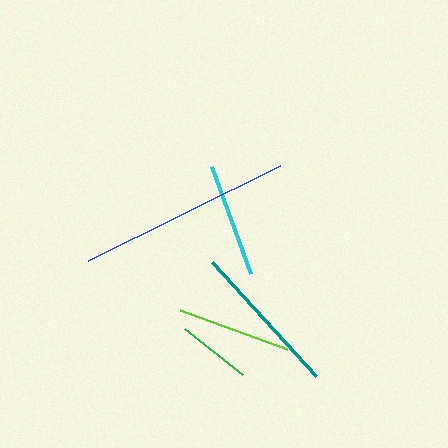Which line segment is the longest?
The blue line is the longest at approximately 214 pixels.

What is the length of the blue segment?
The blue segment is approximately 214 pixels long.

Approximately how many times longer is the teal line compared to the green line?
The teal line is approximately 2.1 times the length of the green line.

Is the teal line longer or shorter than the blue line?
The blue line is longer than the teal line.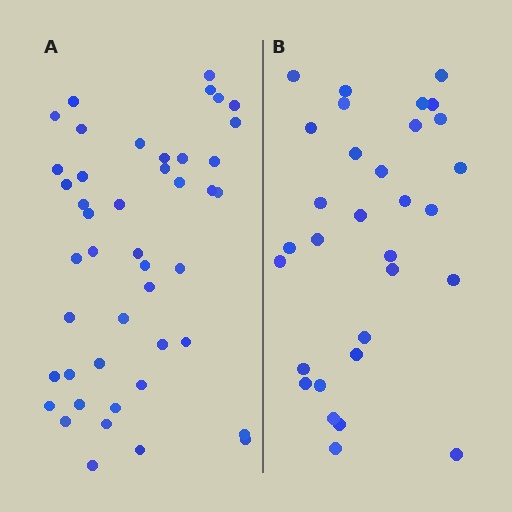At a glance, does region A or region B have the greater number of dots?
Region A (the left region) has more dots.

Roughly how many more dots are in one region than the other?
Region A has approximately 15 more dots than region B.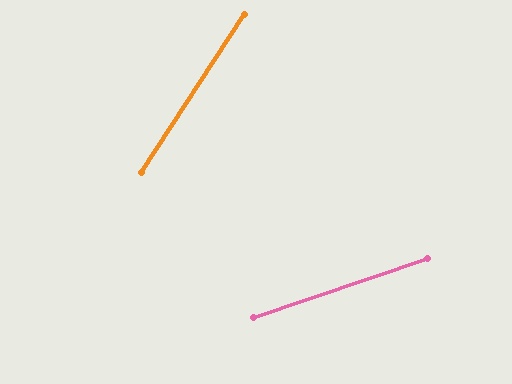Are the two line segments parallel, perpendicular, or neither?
Neither parallel nor perpendicular — they differ by about 38°.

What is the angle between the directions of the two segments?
Approximately 38 degrees.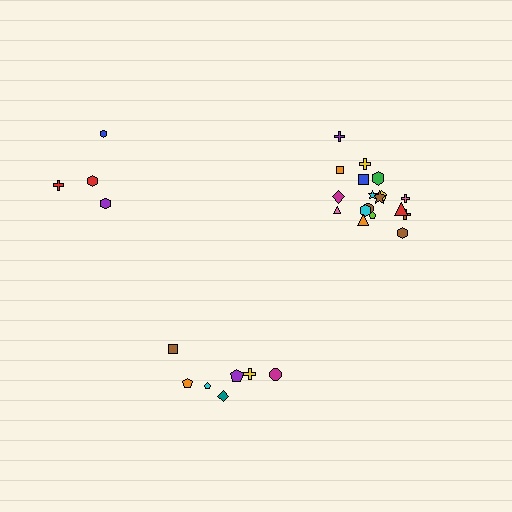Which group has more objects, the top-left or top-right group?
The top-right group.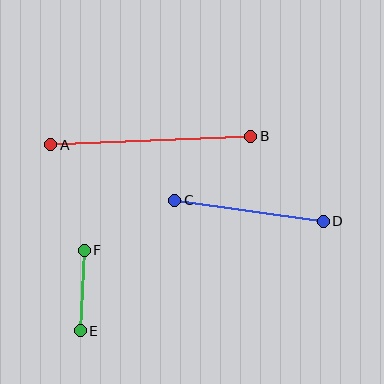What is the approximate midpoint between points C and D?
The midpoint is at approximately (249, 211) pixels.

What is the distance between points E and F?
The distance is approximately 81 pixels.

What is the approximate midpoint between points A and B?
The midpoint is at approximately (151, 141) pixels.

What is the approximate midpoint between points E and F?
The midpoint is at approximately (82, 290) pixels.